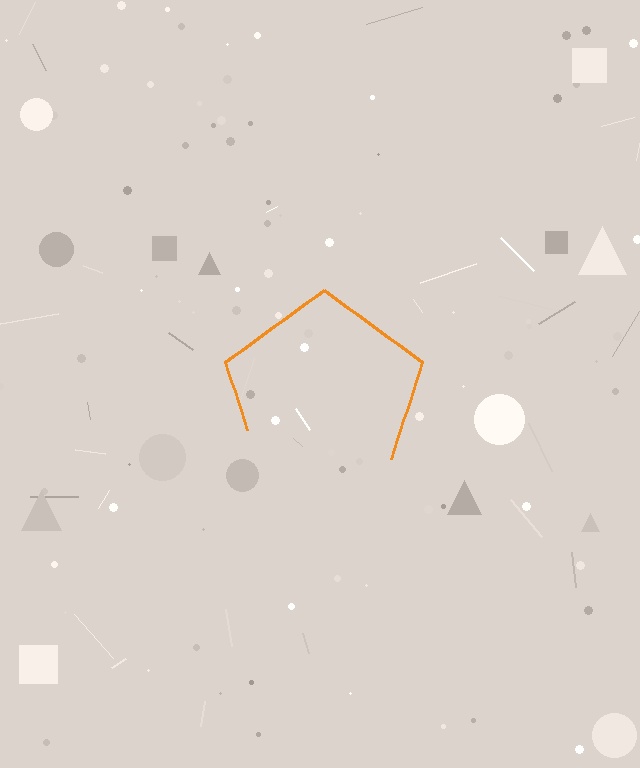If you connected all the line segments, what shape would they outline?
They would outline a pentagon.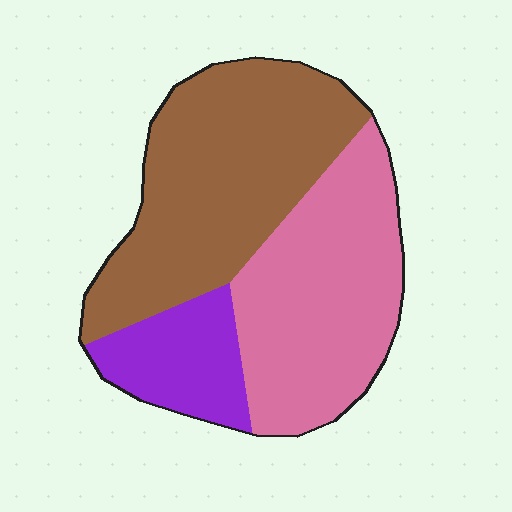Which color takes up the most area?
Brown, at roughly 45%.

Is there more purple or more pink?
Pink.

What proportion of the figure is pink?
Pink covers 39% of the figure.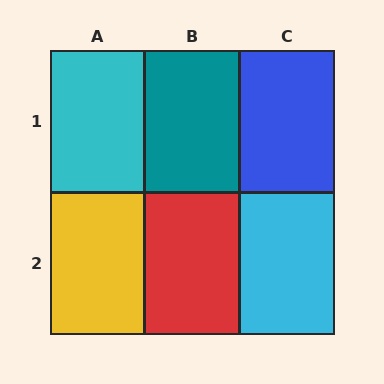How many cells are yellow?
1 cell is yellow.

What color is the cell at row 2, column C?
Cyan.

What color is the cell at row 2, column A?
Yellow.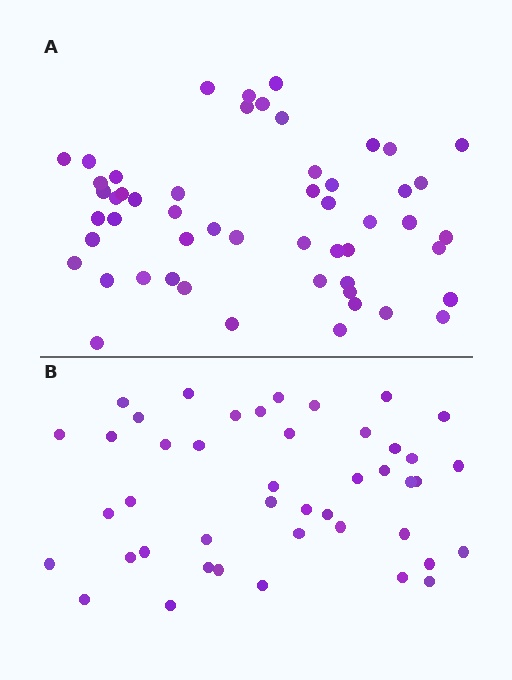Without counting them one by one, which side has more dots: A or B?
Region A (the top region) has more dots.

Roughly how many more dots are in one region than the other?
Region A has roughly 8 or so more dots than region B.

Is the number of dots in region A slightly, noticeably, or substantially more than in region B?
Region A has only slightly more — the two regions are fairly close. The ratio is roughly 1.2 to 1.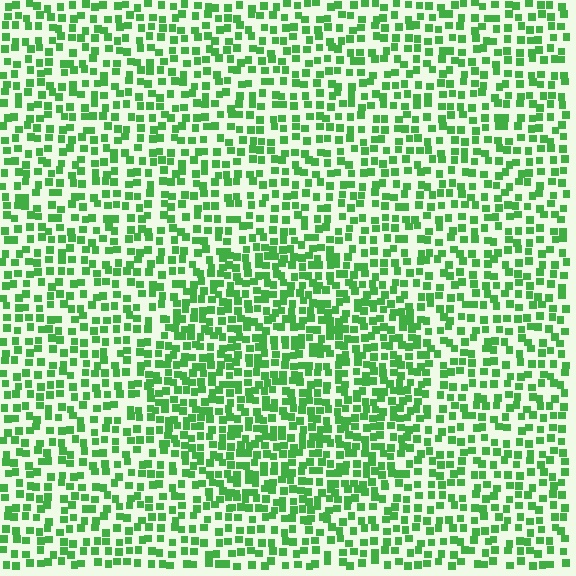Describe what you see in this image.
The image contains small green elements arranged at two different densities. A circle-shaped region is visible where the elements are more densely packed than the surrounding area.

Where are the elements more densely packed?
The elements are more densely packed inside the circle boundary.